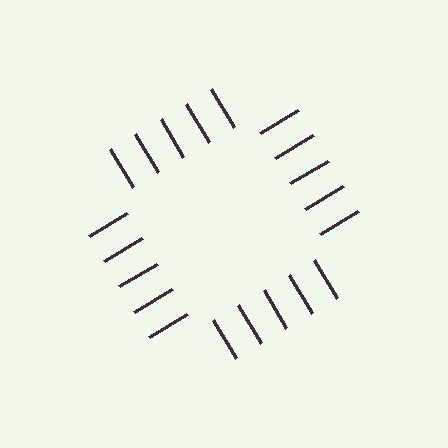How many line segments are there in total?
20 — 5 along each of the 4 edges.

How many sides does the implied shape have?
4 sides — the line-ends trace a square.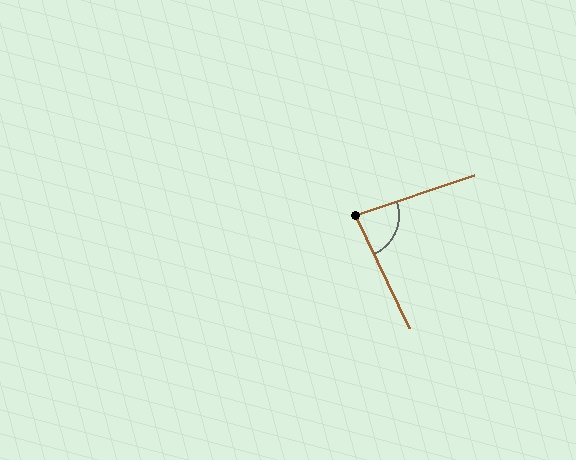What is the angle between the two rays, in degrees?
Approximately 83 degrees.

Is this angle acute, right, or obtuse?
It is acute.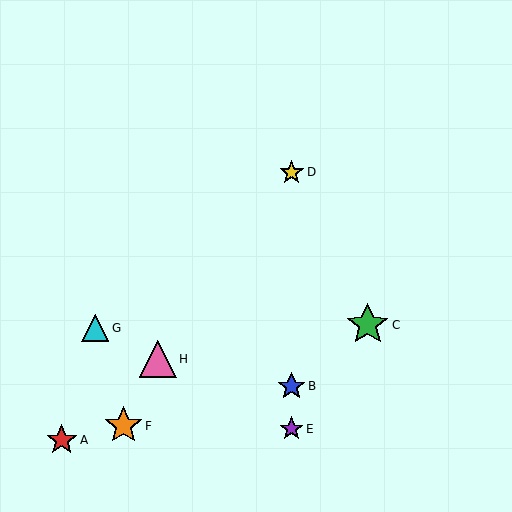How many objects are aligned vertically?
3 objects (B, D, E) are aligned vertically.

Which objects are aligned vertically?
Objects B, D, E are aligned vertically.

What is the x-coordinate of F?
Object F is at x≈123.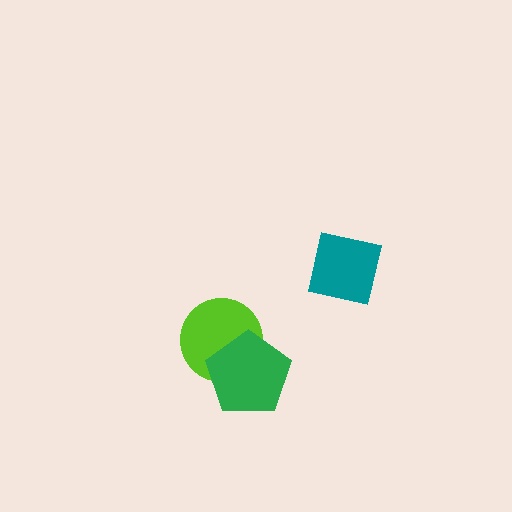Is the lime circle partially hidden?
Yes, it is partially covered by another shape.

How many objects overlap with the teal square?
0 objects overlap with the teal square.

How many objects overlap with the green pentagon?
1 object overlaps with the green pentagon.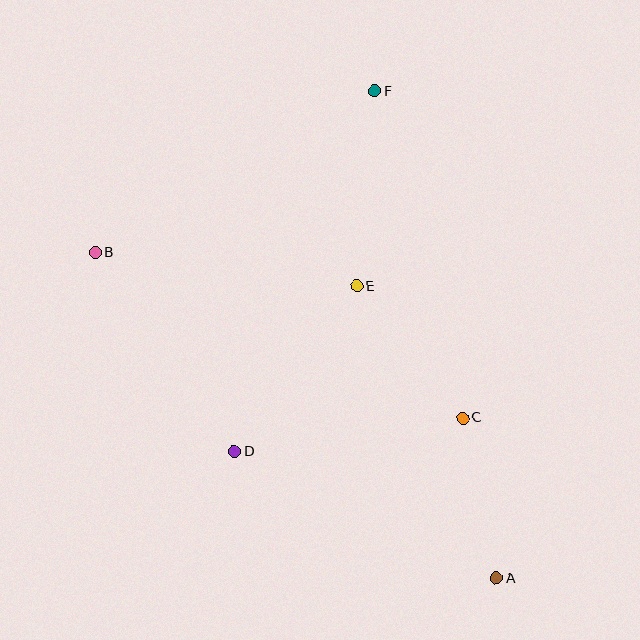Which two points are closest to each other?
Points A and C are closest to each other.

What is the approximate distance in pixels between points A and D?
The distance between A and D is approximately 291 pixels.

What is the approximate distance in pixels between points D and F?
The distance between D and F is approximately 387 pixels.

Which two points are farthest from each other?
Points A and B are farthest from each other.